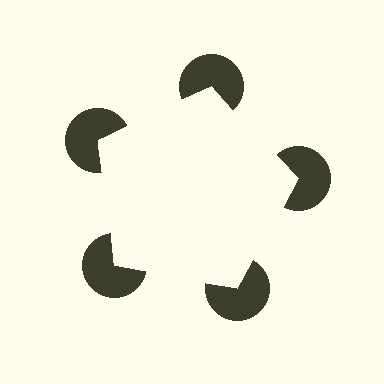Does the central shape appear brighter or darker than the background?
It typically appears slightly brighter than the background, even though no actual brightness change is drawn.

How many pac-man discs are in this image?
There are 5 — one at each vertex of the illusory pentagon.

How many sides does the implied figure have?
5 sides.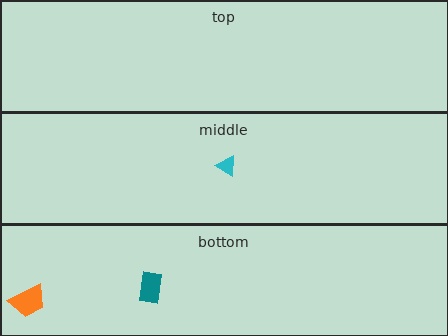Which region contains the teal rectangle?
The bottom region.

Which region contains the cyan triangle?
The middle region.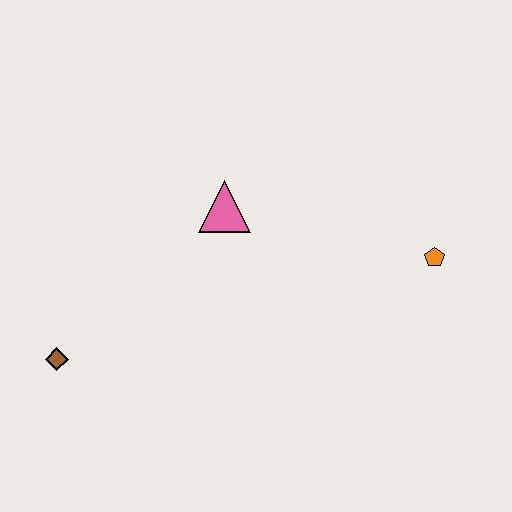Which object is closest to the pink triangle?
The orange pentagon is closest to the pink triangle.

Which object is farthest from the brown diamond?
The orange pentagon is farthest from the brown diamond.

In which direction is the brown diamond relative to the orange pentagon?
The brown diamond is to the left of the orange pentagon.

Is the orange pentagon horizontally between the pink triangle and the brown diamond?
No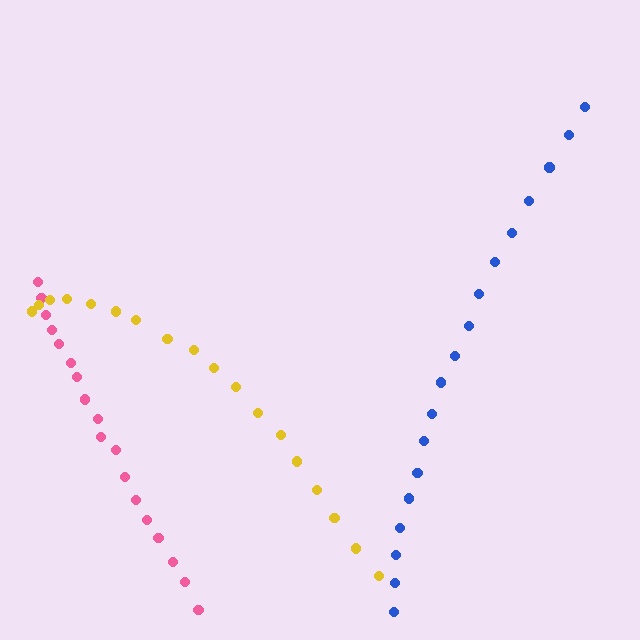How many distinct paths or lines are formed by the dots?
There are 3 distinct paths.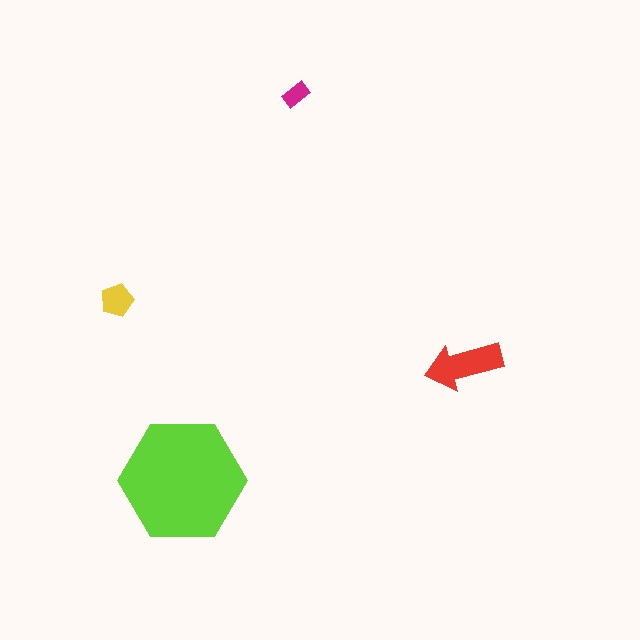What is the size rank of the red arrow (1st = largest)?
2nd.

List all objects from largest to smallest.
The lime hexagon, the red arrow, the yellow pentagon, the magenta rectangle.